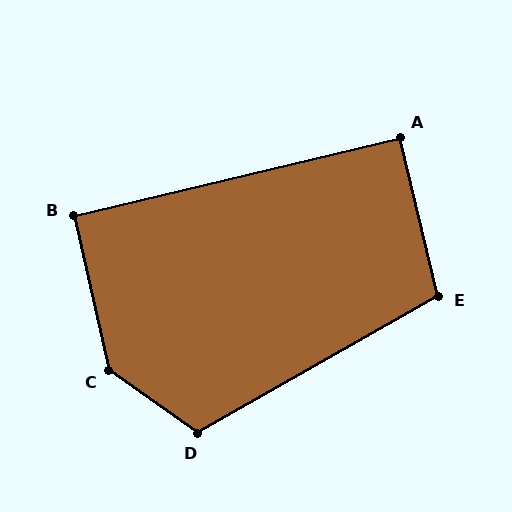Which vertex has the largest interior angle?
C, at approximately 138 degrees.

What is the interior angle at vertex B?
Approximately 91 degrees (approximately right).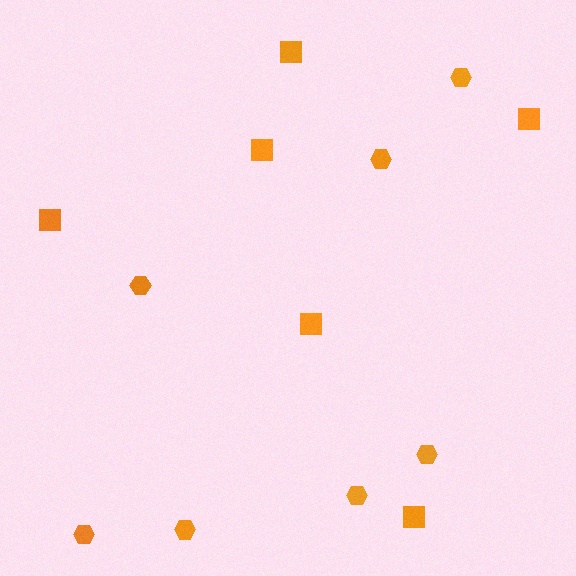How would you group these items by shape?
There are 2 groups: one group of squares (6) and one group of hexagons (7).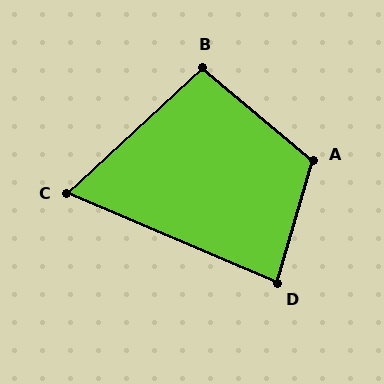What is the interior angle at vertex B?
Approximately 97 degrees (obtuse).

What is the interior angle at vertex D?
Approximately 83 degrees (acute).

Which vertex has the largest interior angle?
A, at approximately 114 degrees.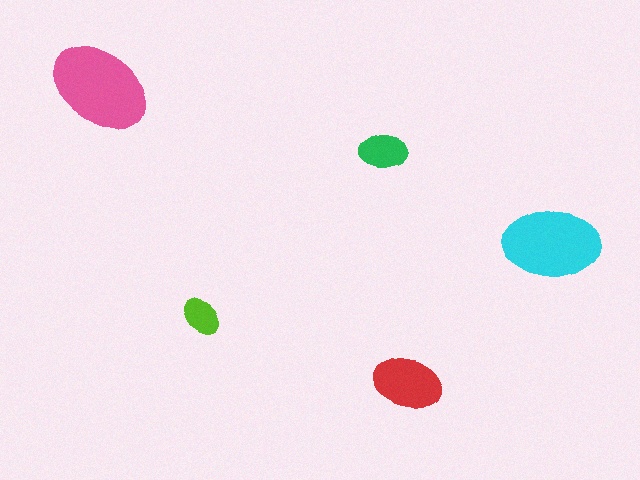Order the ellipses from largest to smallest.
the pink one, the cyan one, the red one, the green one, the lime one.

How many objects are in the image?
There are 5 objects in the image.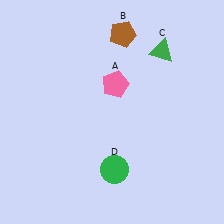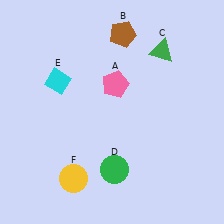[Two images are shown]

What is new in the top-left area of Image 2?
A cyan diamond (E) was added in the top-left area of Image 2.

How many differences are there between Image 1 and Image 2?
There are 2 differences between the two images.